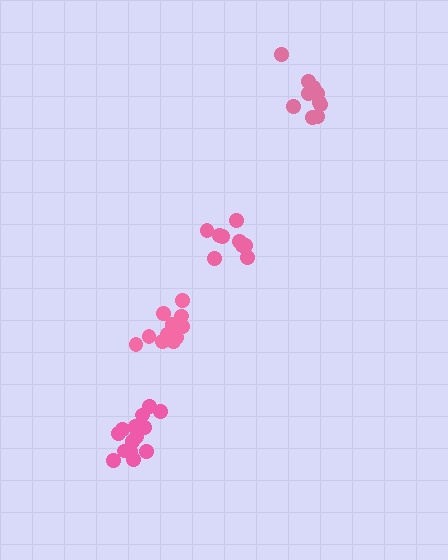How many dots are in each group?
Group 1: 10 dots, Group 2: 14 dots, Group 3: 9 dots, Group 4: 13 dots (46 total).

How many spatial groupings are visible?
There are 4 spatial groupings.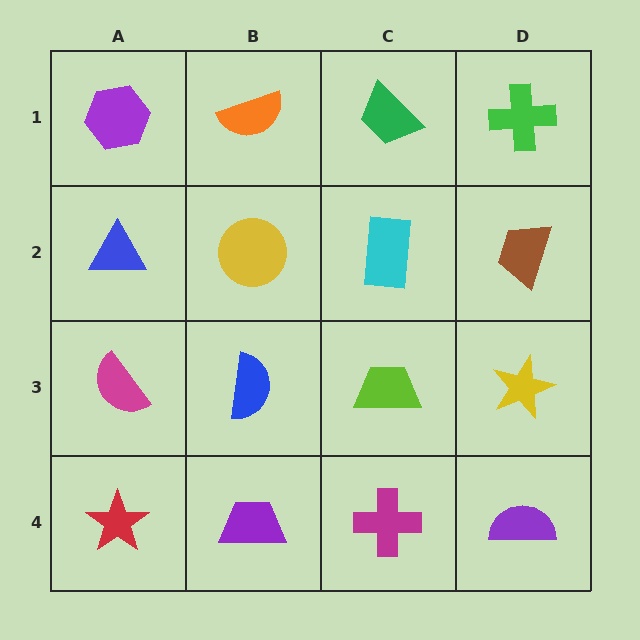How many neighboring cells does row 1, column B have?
3.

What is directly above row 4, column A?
A magenta semicircle.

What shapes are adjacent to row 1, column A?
A blue triangle (row 2, column A), an orange semicircle (row 1, column B).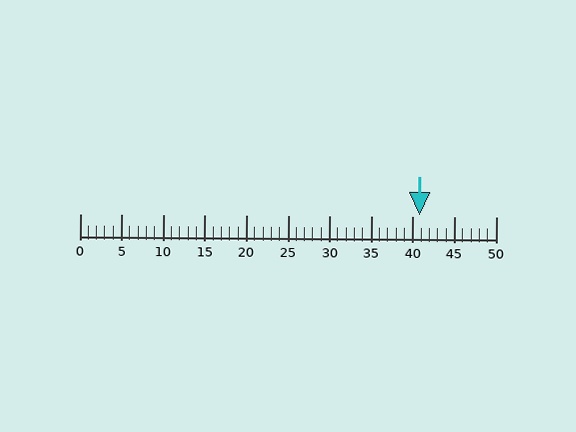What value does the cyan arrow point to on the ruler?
The cyan arrow points to approximately 41.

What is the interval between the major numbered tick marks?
The major tick marks are spaced 5 units apart.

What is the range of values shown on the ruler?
The ruler shows values from 0 to 50.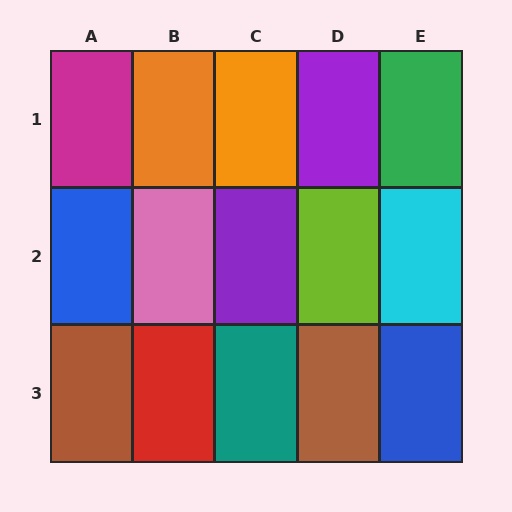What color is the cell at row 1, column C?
Orange.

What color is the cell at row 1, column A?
Magenta.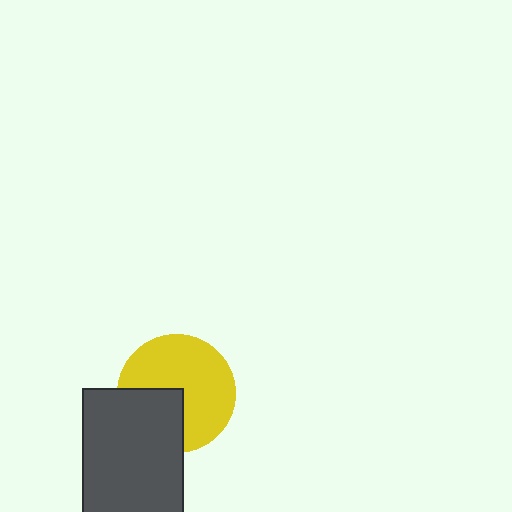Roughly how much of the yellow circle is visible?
Most of it is visible (roughly 68%).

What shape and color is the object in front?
The object in front is a dark gray rectangle.